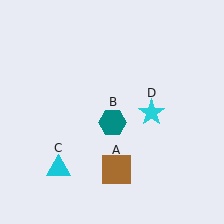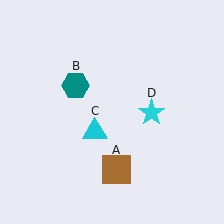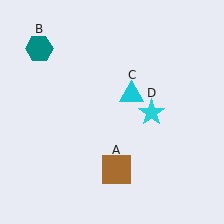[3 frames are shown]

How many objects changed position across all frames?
2 objects changed position: teal hexagon (object B), cyan triangle (object C).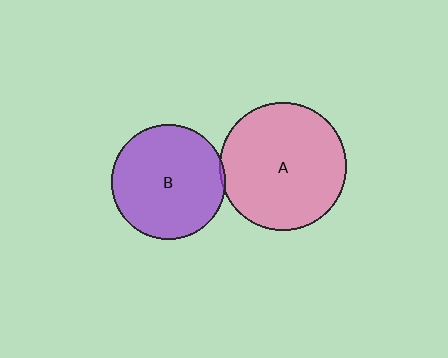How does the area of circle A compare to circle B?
Approximately 1.2 times.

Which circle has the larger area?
Circle A (pink).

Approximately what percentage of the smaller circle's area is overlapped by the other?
Approximately 5%.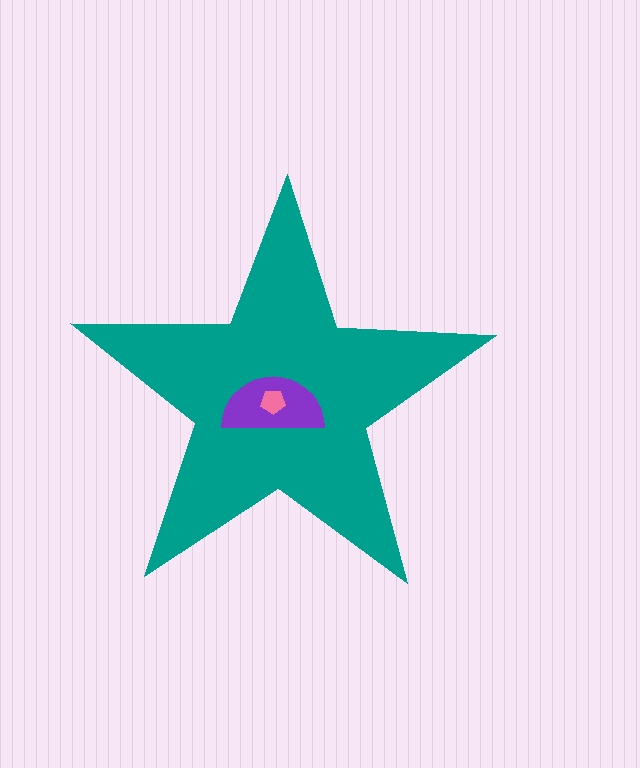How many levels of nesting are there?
3.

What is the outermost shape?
The teal star.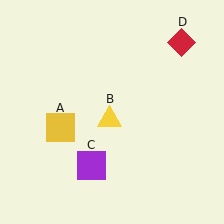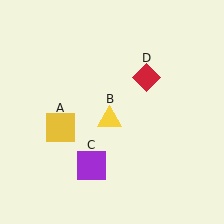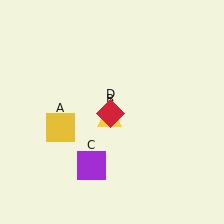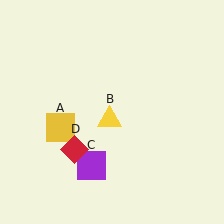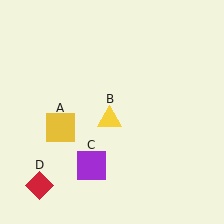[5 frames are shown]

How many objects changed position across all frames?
1 object changed position: red diamond (object D).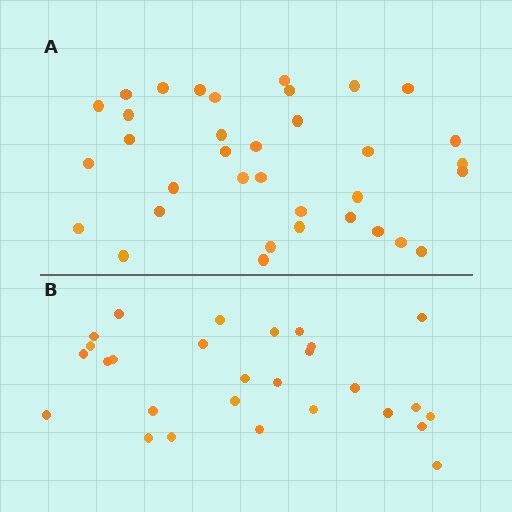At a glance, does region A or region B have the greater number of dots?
Region A (the top region) has more dots.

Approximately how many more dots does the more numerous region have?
Region A has roughly 8 or so more dots than region B.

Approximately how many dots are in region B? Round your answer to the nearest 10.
About 30 dots. (The exact count is 28, which rounds to 30.)